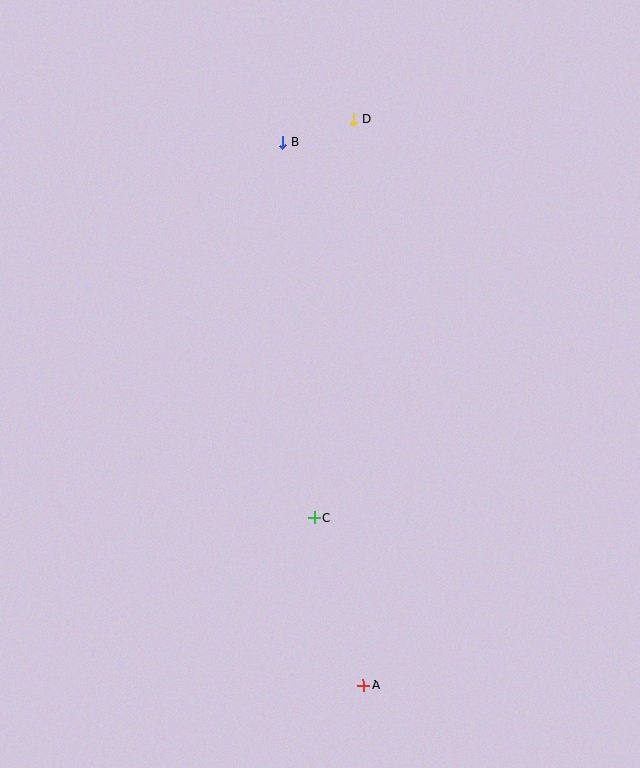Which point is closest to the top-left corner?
Point B is closest to the top-left corner.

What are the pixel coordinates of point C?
Point C is at (315, 518).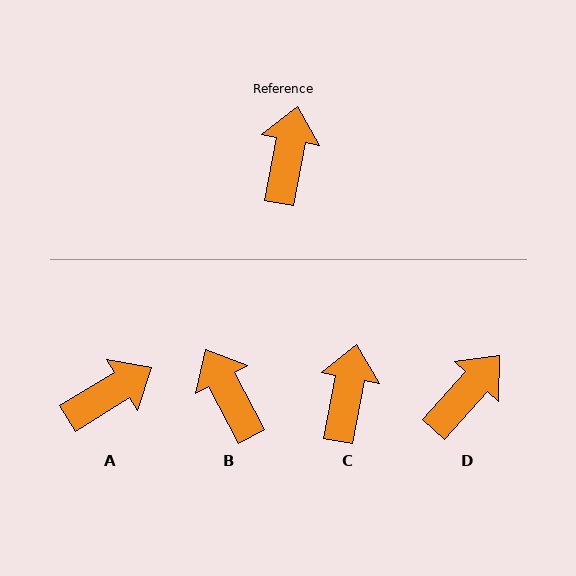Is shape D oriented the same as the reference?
No, it is off by about 31 degrees.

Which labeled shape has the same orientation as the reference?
C.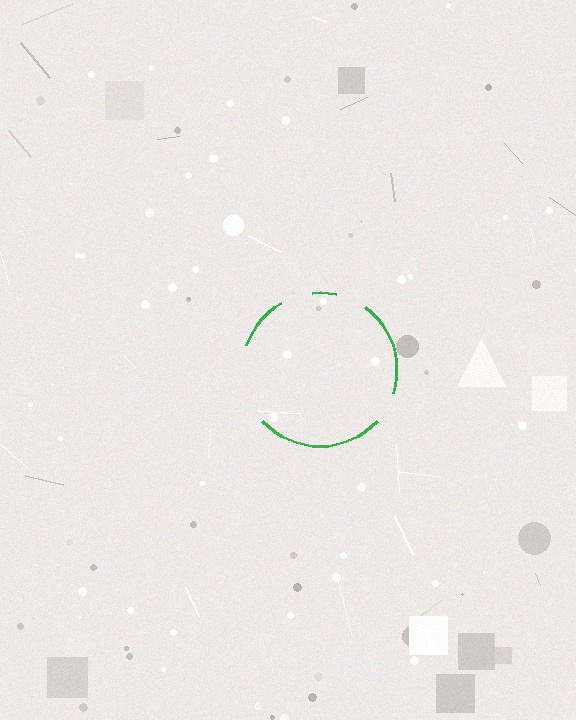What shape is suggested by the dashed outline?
The dashed outline suggests a circle.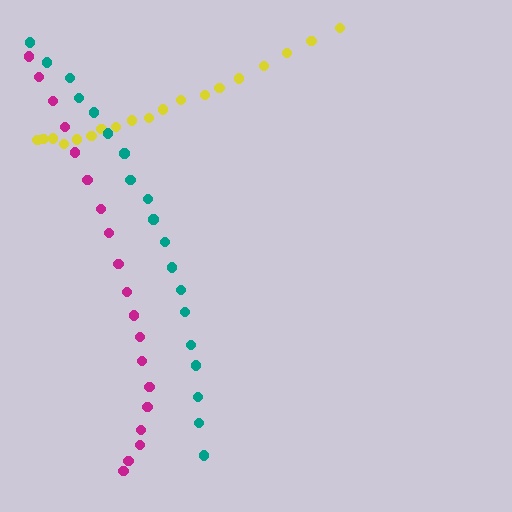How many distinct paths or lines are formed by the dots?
There are 3 distinct paths.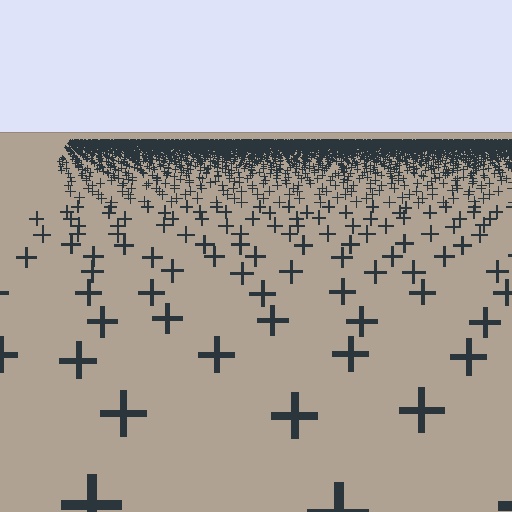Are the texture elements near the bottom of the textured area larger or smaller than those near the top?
Larger. Near the bottom, elements are closer to the viewer and appear at a bigger on-screen size.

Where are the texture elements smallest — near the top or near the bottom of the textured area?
Near the top.